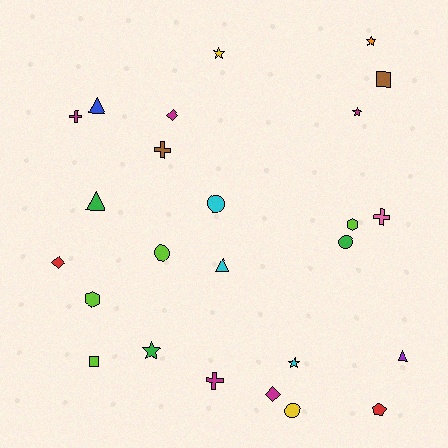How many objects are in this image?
There are 25 objects.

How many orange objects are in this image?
There is 1 orange object.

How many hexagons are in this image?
There are 2 hexagons.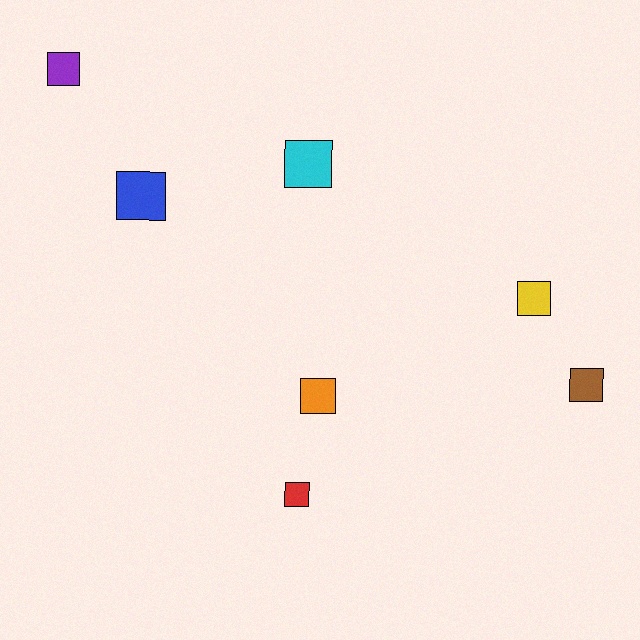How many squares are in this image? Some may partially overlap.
There are 7 squares.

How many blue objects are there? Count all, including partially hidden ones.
There is 1 blue object.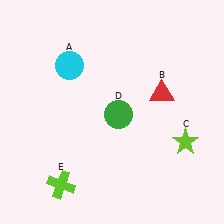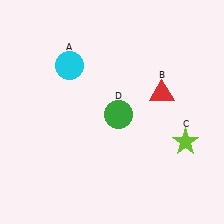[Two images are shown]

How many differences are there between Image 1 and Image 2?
There is 1 difference between the two images.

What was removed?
The lime cross (E) was removed in Image 2.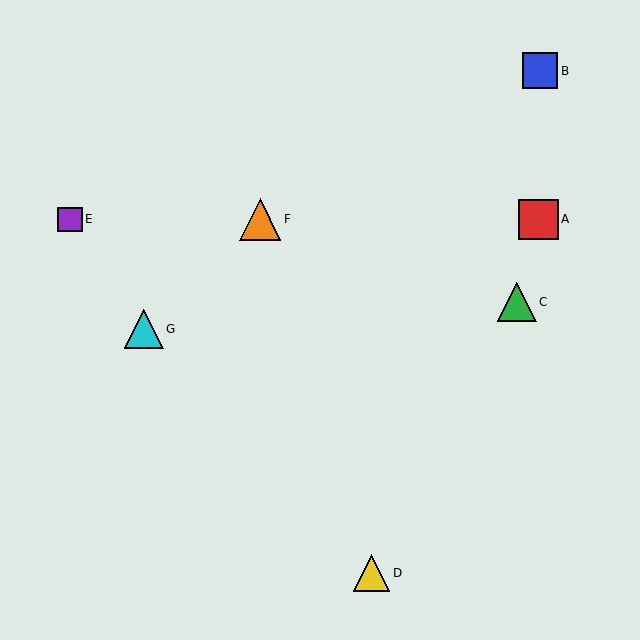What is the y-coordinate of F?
Object F is at y≈219.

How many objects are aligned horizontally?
3 objects (A, E, F) are aligned horizontally.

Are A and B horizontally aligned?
No, A is at y≈219 and B is at y≈71.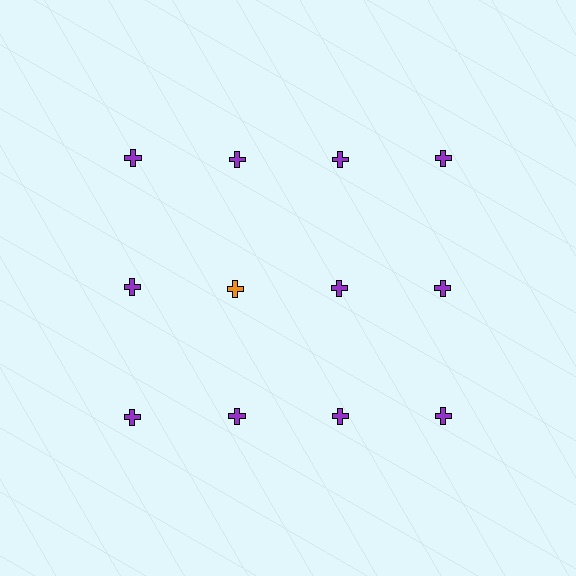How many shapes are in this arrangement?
There are 12 shapes arranged in a grid pattern.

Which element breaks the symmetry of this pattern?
The orange cross in the second row, second from left column breaks the symmetry. All other shapes are purple crosses.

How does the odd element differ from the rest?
It has a different color: orange instead of purple.